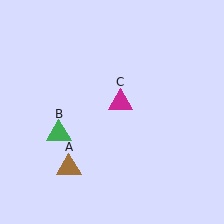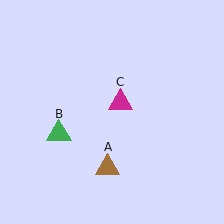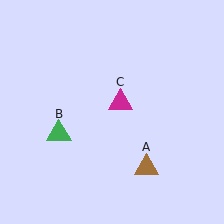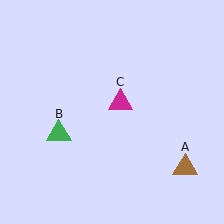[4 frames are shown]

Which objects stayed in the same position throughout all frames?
Green triangle (object B) and magenta triangle (object C) remained stationary.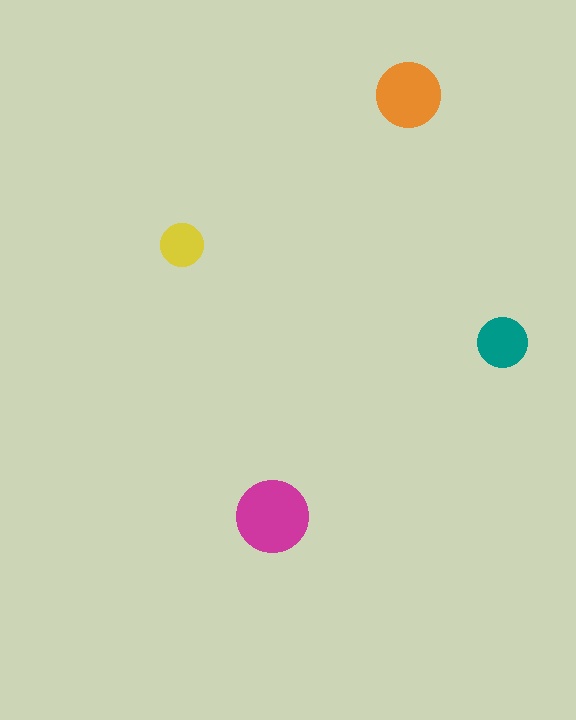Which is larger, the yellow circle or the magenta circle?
The magenta one.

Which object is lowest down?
The magenta circle is bottommost.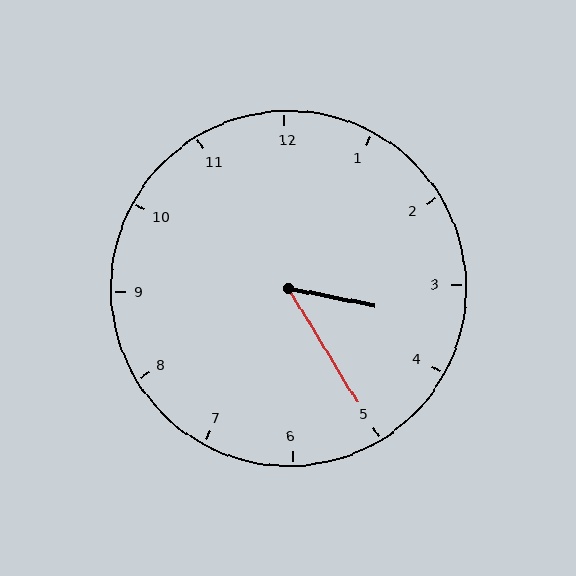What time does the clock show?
3:25.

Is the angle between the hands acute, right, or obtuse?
It is acute.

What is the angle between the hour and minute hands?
Approximately 48 degrees.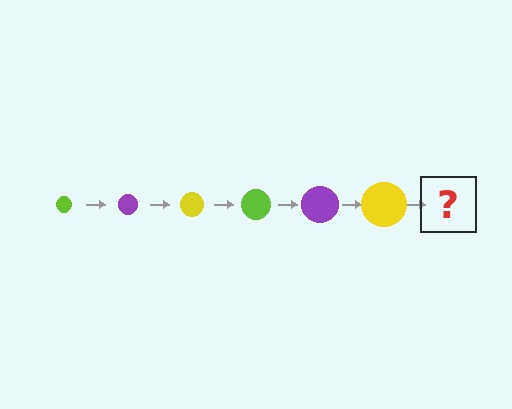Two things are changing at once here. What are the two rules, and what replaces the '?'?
The two rules are that the circle grows larger each step and the color cycles through lime, purple, and yellow. The '?' should be a lime circle, larger than the previous one.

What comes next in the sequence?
The next element should be a lime circle, larger than the previous one.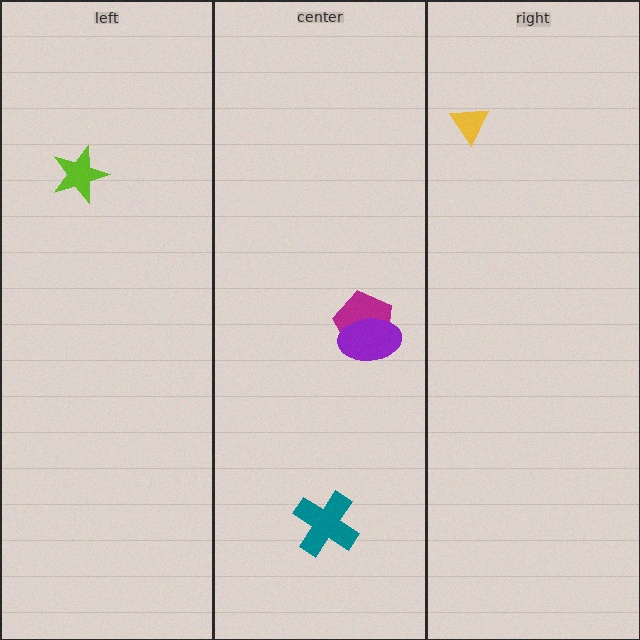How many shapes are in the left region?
1.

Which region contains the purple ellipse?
The center region.